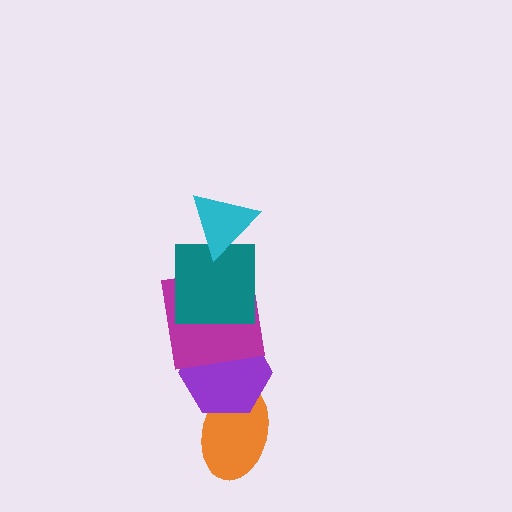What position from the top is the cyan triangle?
The cyan triangle is 1st from the top.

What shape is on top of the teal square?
The cyan triangle is on top of the teal square.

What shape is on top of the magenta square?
The teal square is on top of the magenta square.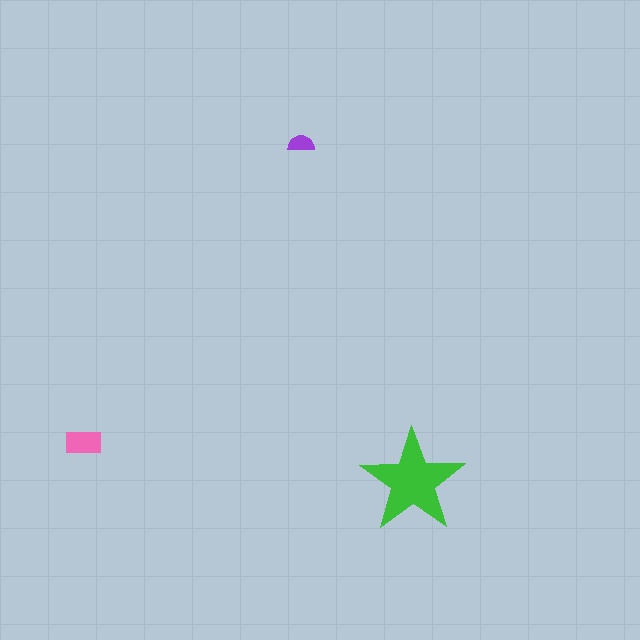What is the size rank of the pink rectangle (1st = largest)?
2nd.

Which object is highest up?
The purple semicircle is topmost.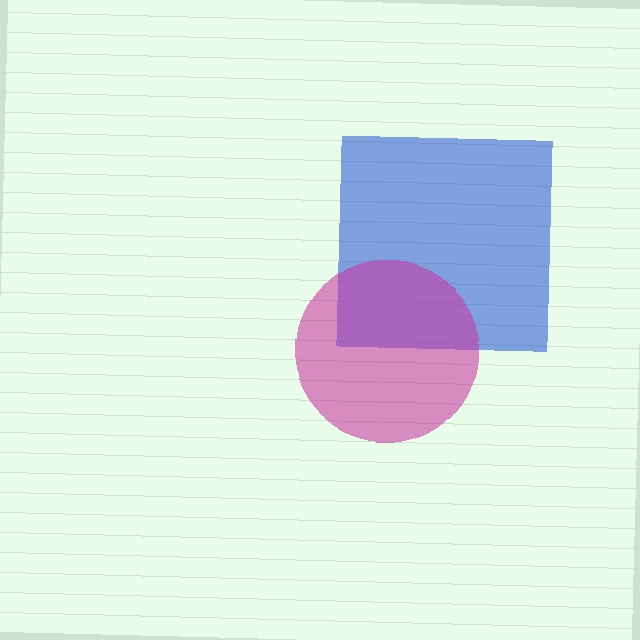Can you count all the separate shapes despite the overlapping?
Yes, there are 2 separate shapes.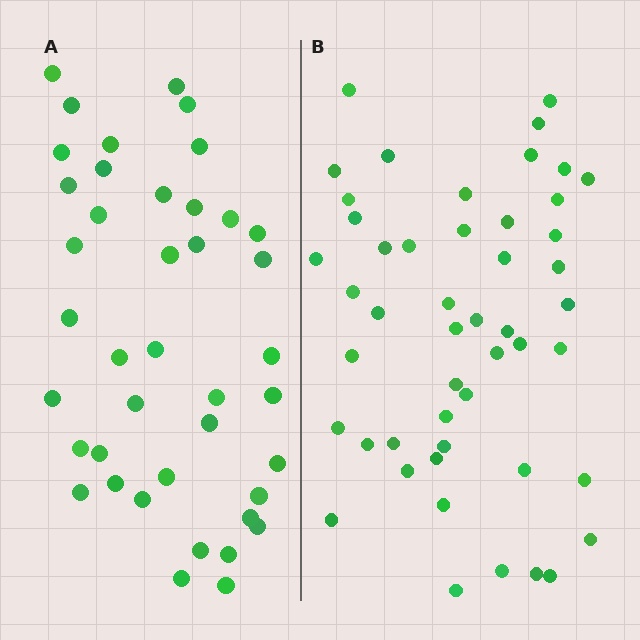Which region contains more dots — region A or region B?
Region B (the right region) has more dots.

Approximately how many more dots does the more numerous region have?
Region B has roughly 8 or so more dots than region A.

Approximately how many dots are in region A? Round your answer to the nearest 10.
About 40 dots. (The exact count is 41, which rounds to 40.)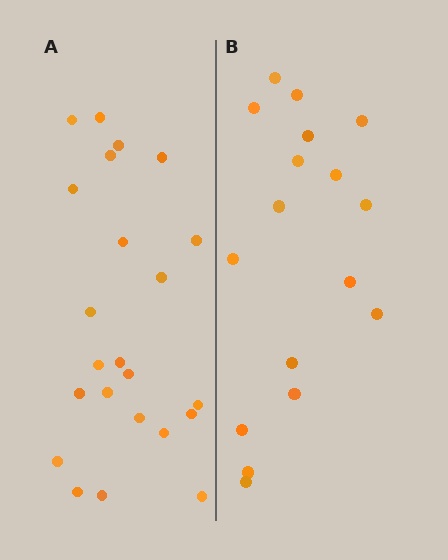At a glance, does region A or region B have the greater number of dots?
Region A (the left region) has more dots.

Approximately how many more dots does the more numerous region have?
Region A has about 6 more dots than region B.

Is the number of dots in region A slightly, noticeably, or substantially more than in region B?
Region A has noticeably more, but not dramatically so. The ratio is roughly 1.4 to 1.